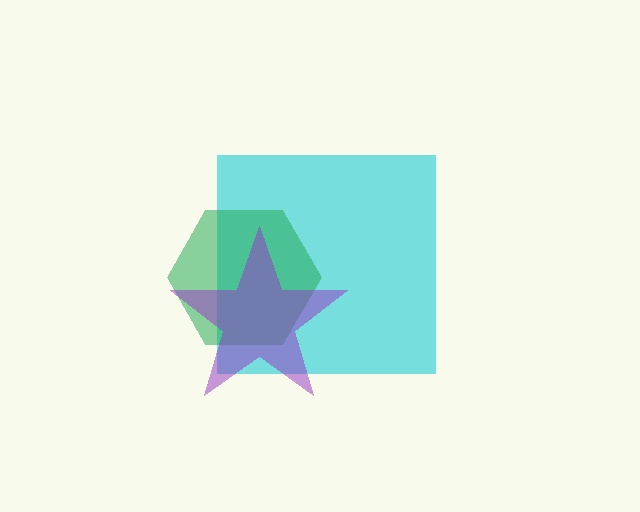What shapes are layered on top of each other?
The layered shapes are: a cyan square, a green hexagon, a purple star.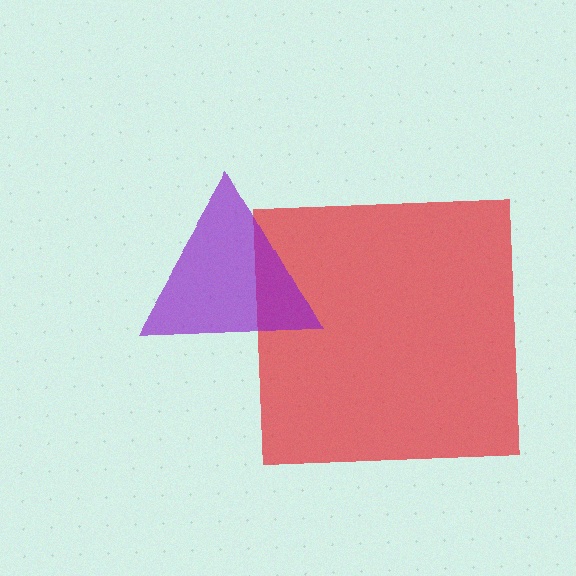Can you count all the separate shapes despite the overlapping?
Yes, there are 2 separate shapes.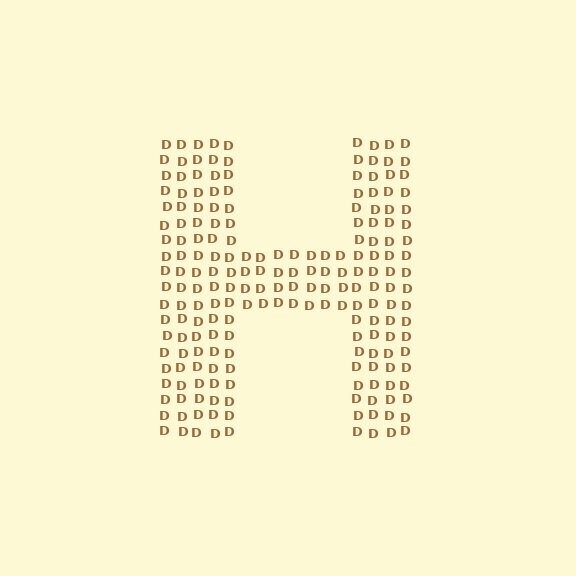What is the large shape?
The large shape is the letter H.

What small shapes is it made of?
It is made of small letter D's.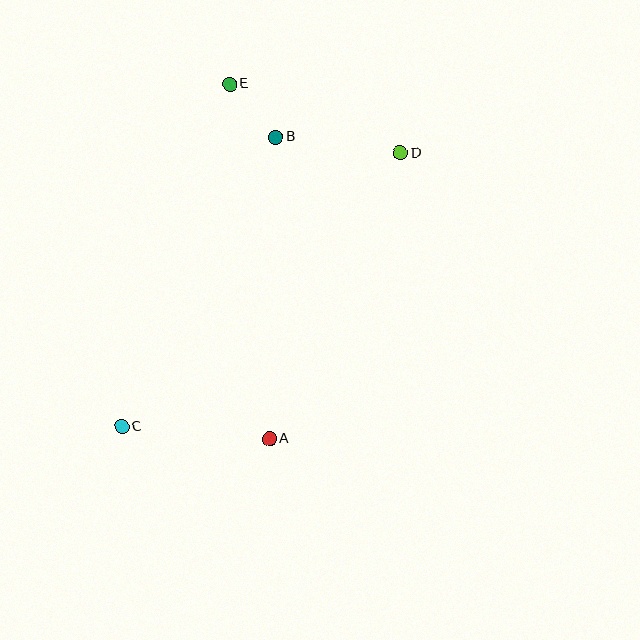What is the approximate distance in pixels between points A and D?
The distance between A and D is approximately 314 pixels.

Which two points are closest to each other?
Points B and E are closest to each other.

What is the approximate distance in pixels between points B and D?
The distance between B and D is approximately 126 pixels.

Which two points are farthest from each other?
Points C and D are farthest from each other.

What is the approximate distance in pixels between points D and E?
The distance between D and E is approximately 184 pixels.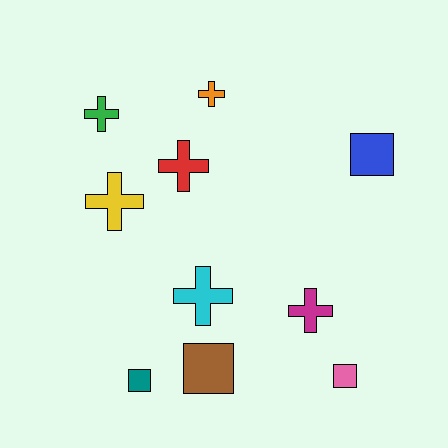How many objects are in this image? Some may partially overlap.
There are 10 objects.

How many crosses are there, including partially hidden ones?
There are 6 crosses.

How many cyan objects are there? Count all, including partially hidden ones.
There is 1 cyan object.